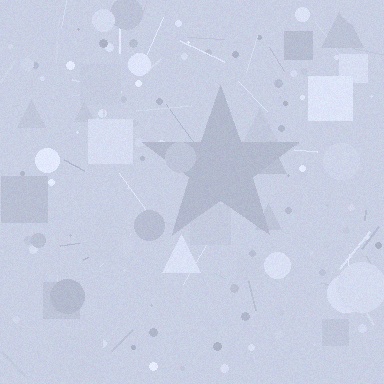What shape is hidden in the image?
A star is hidden in the image.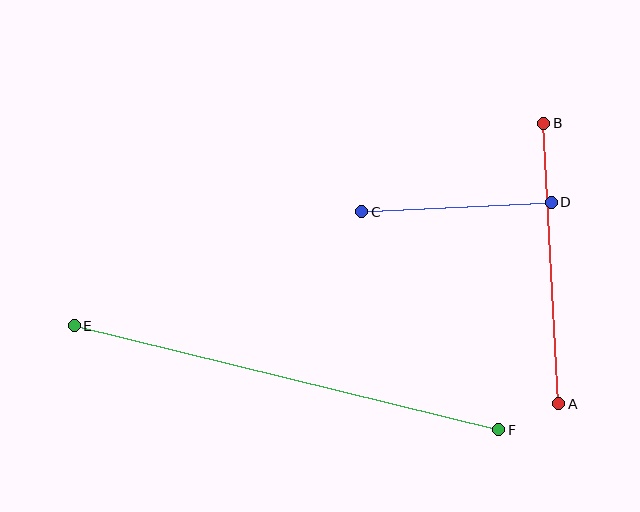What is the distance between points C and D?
The distance is approximately 190 pixels.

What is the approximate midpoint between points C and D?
The midpoint is at approximately (456, 207) pixels.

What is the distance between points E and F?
The distance is approximately 437 pixels.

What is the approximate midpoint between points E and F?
The midpoint is at approximately (286, 378) pixels.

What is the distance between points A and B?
The distance is approximately 281 pixels.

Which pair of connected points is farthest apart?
Points E and F are farthest apart.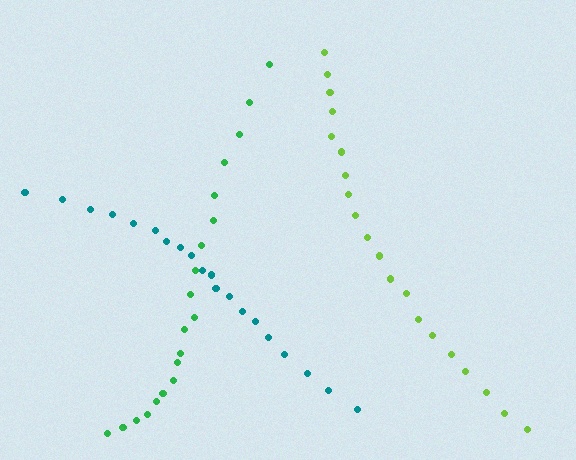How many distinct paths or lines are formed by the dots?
There are 3 distinct paths.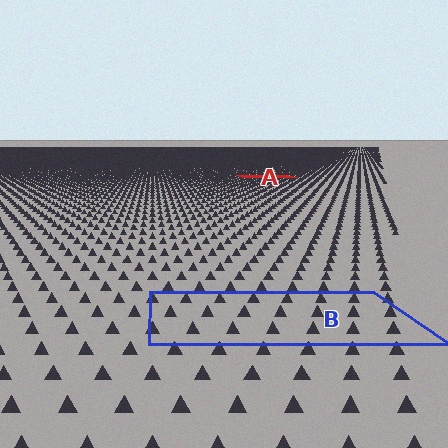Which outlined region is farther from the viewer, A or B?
Region A is farther from the viewer — the texture elements inside it appear smaller and more densely packed.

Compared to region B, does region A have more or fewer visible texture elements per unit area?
Region A has more texture elements per unit area — they are packed more densely because it is farther away.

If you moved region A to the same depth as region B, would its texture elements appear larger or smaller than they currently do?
They would appear larger. At a closer depth, the same texture elements are projected at a bigger on-screen size.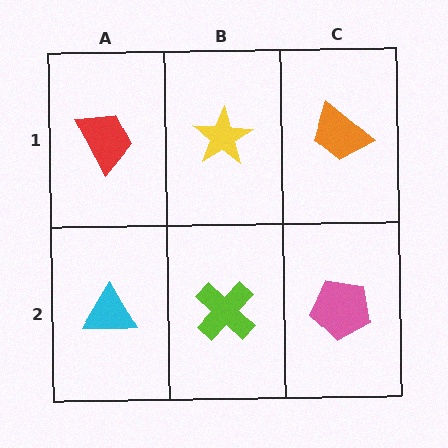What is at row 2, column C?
A pink pentagon.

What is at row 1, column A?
A red trapezoid.